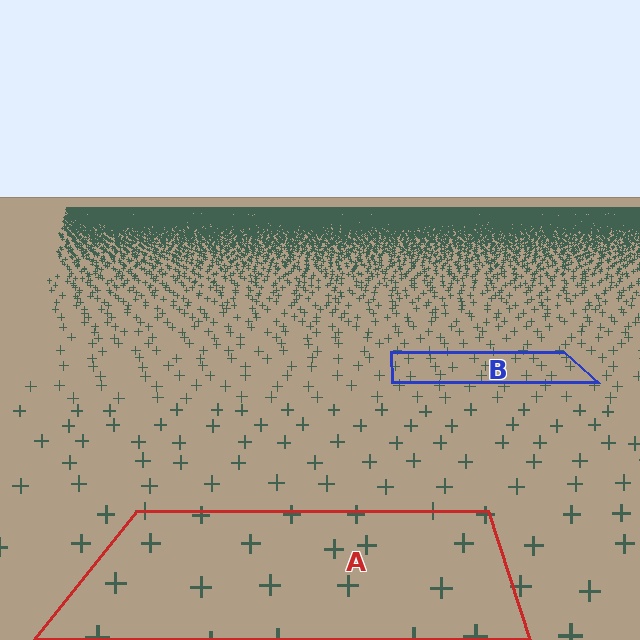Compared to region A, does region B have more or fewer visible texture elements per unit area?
Region B has more texture elements per unit area — they are packed more densely because it is farther away.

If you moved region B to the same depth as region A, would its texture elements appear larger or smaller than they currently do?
They would appear larger. At a closer depth, the same texture elements are projected at a bigger on-screen size.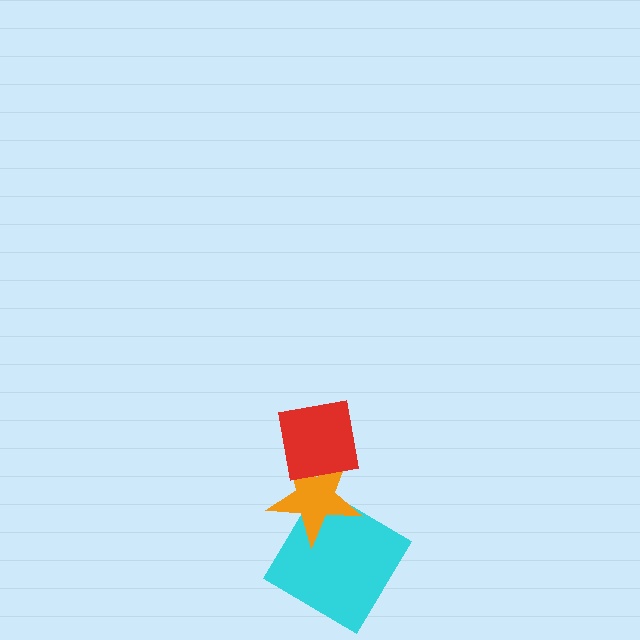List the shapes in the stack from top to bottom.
From top to bottom: the red square, the orange star, the cyan diamond.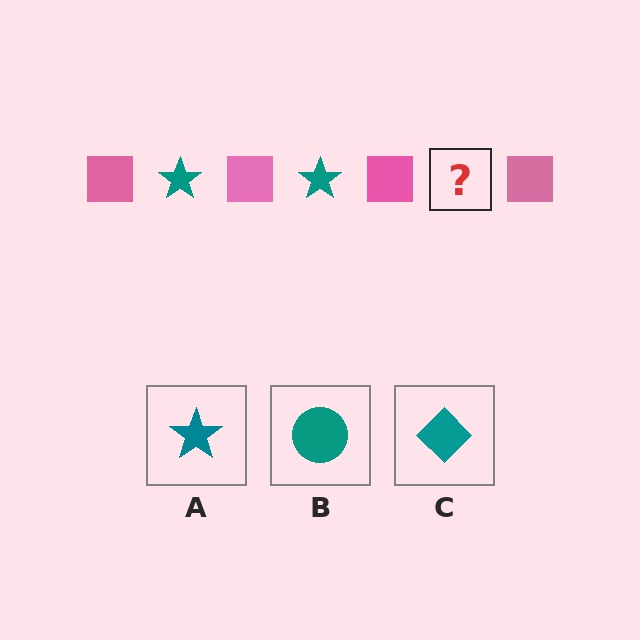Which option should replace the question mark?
Option A.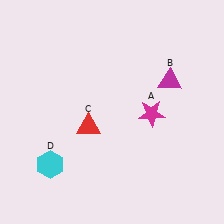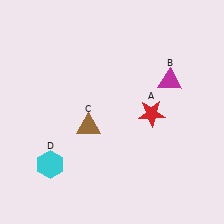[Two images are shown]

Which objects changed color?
A changed from magenta to red. C changed from red to brown.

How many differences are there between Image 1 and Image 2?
There are 2 differences between the two images.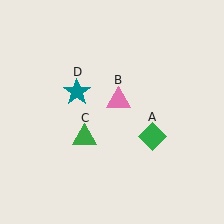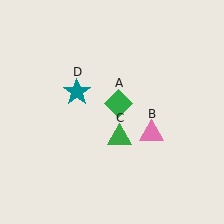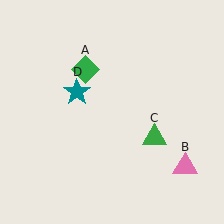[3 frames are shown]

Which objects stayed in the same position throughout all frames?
Teal star (object D) remained stationary.